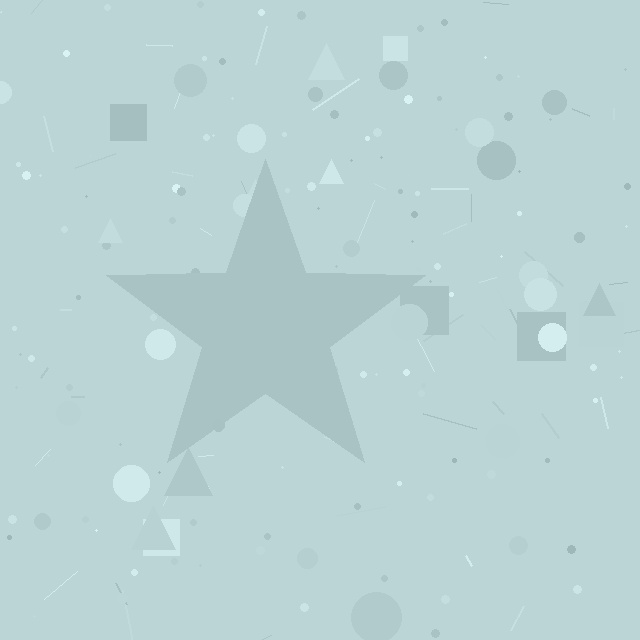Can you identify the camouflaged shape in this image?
The camouflaged shape is a star.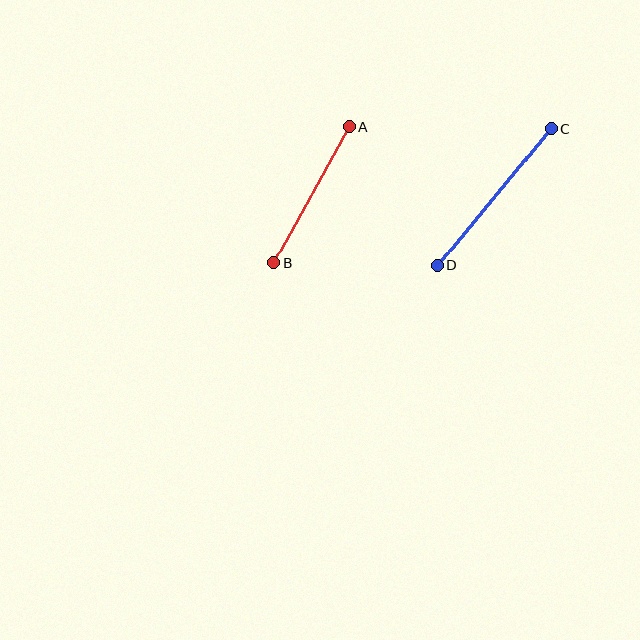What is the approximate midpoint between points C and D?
The midpoint is at approximately (495, 197) pixels.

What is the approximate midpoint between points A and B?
The midpoint is at approximately (312, 195) pixels.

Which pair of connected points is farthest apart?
Points C and D are farthest apart.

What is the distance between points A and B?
The distance is approximately 155 pixels.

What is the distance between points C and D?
The distance is approximately 178 pixels.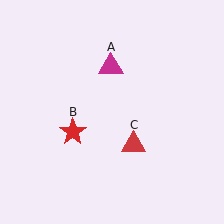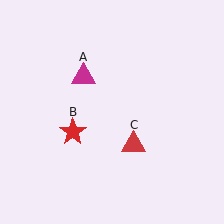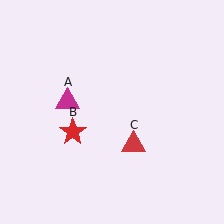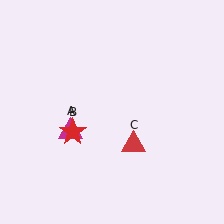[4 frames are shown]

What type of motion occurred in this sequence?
The magenta triangle (object A) rotated counterclockwise around the center of the scene.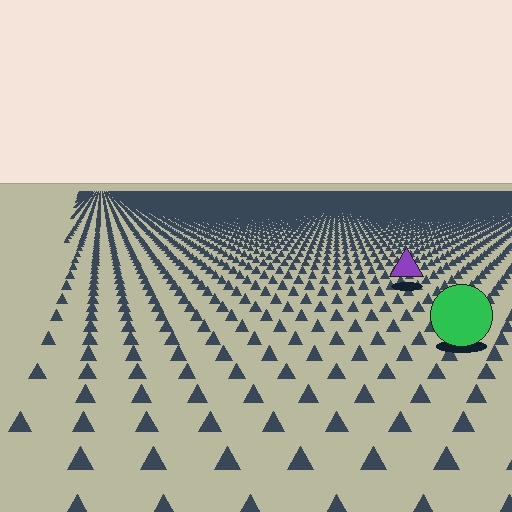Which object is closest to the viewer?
The green circle is closest. The texture marks near it are larger and more spread out.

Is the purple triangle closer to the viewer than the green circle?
No. The green circle is closer — you can tell from the texture gradient: the ground texture is coarser near it.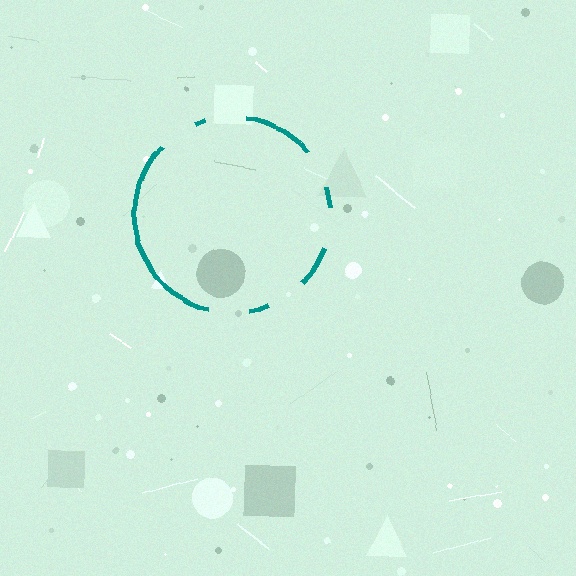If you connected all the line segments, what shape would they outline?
They would outline a circle.